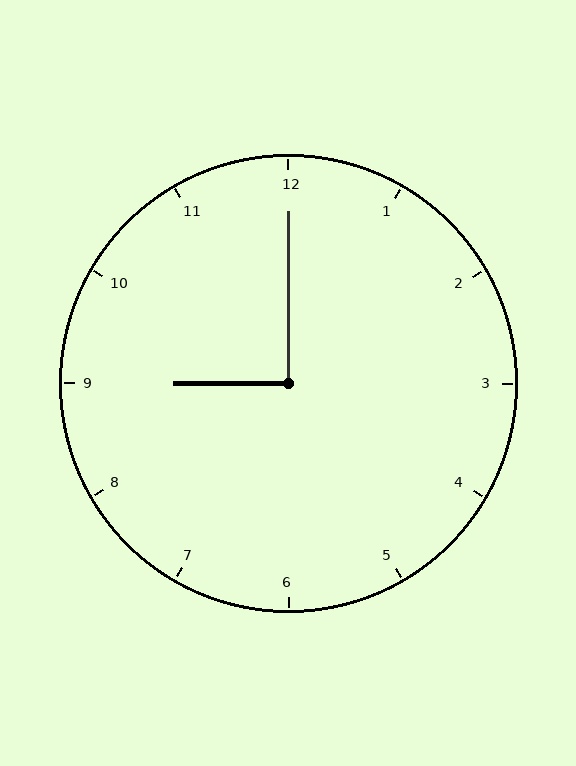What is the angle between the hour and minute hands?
Approximately 90 degrees.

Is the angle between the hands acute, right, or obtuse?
It is right.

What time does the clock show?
9:00.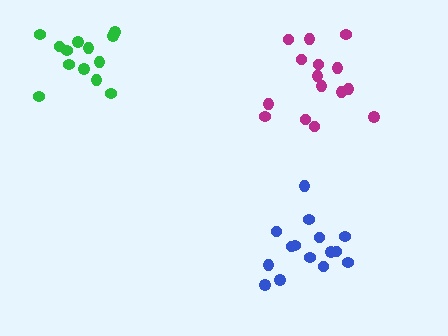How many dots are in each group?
Group 1: 15 dots, Group 2: 13 dots, Group 3: 15 dots (43 total).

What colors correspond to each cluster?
The clusters are colored: blue, green, magenta.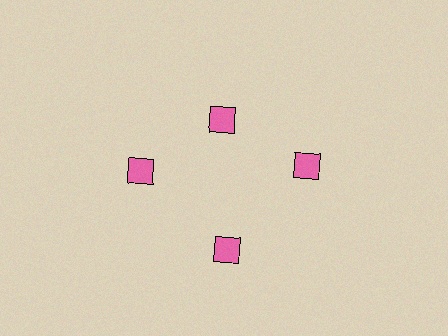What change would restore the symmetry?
The symmetry would be restored by moving it outward, back onto the ring so that all 4 diamonds sit at equal angles and equal distance from the center.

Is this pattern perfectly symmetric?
No. The 4 pink diamonds are arranged in a ring, but one element near the 12 o'clock position is pulled inward toward the center, breaking the 4-fold rotational symmetry.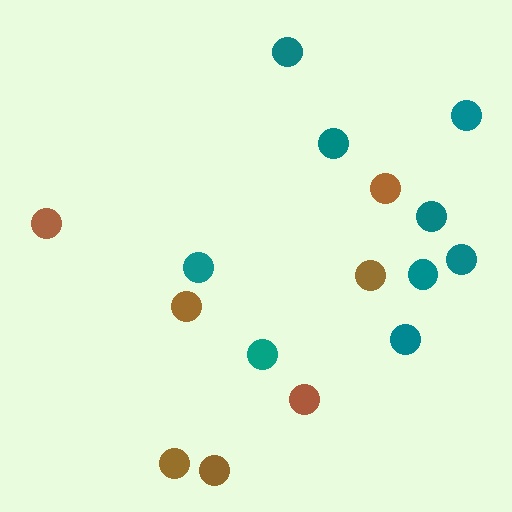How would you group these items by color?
There are 2 groups: one group of teal circles (9) and one group of brown circles (7).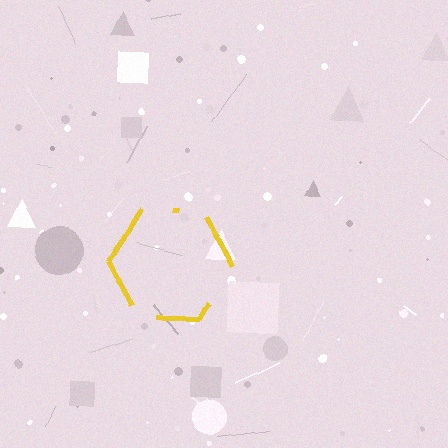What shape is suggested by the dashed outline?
The dashed outline suggests a hexagon.